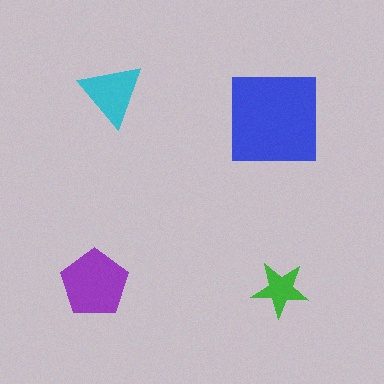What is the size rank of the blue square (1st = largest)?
1st.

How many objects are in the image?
There are 4 objects in the image.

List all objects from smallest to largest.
The green star, the cyan triangle, the purple pentagon, the blue square.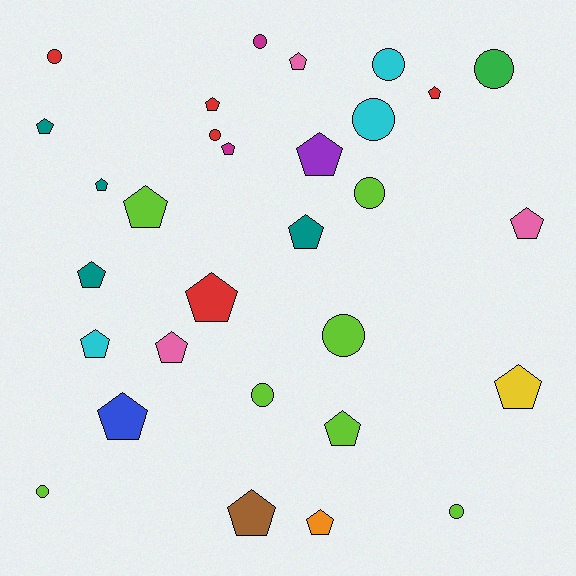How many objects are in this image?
There are 30 objects.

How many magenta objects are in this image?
There are 2 magenta objects.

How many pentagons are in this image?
There are 19 pentagons.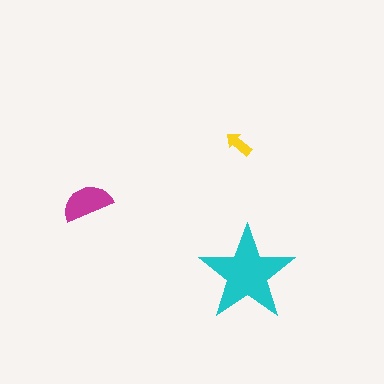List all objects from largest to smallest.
The cyan star, the magenta semicircle, the yellow arrow.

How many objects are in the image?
There are 3 objects in the image.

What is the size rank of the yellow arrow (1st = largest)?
3rd.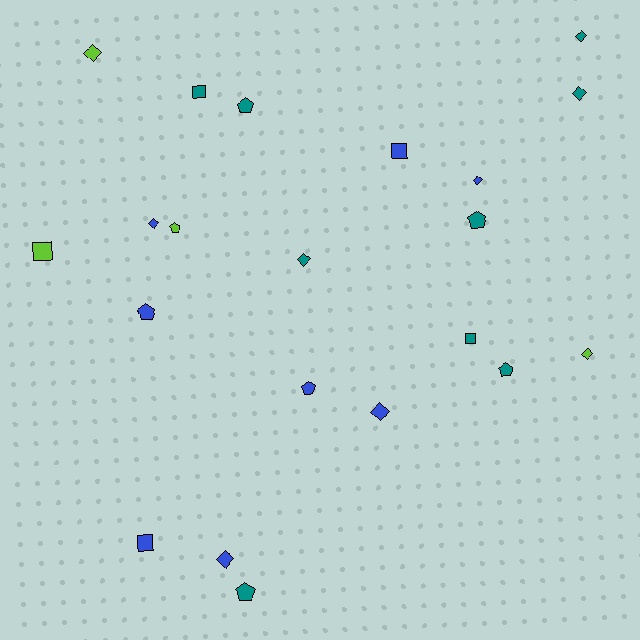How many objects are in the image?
There are 21 objects.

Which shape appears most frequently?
Diamond, with 9 objects.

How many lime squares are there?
There is 1 lime square.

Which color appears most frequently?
Teal, with 9 objects.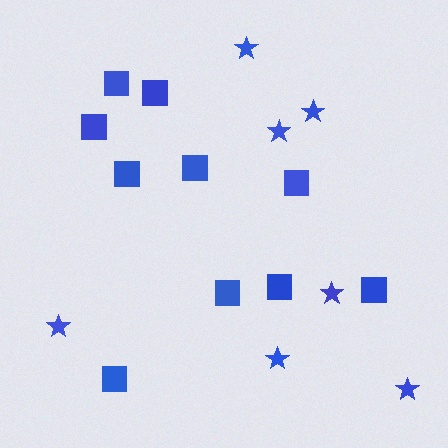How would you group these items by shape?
There are 2 groups: one group of squares (10) and one group of stars (7).